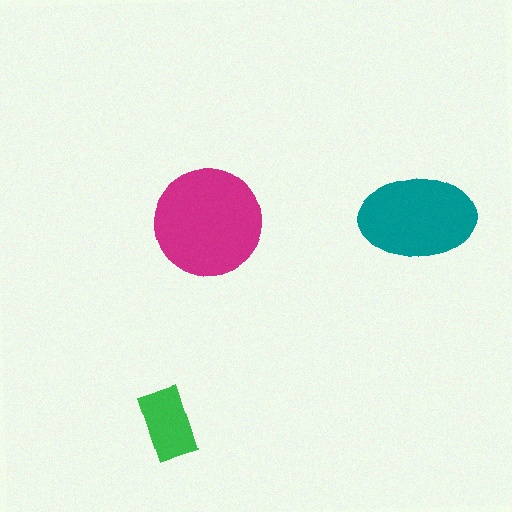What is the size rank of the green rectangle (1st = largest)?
3rd.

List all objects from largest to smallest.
The magenta circle, the teal ellipse, the green rectangle.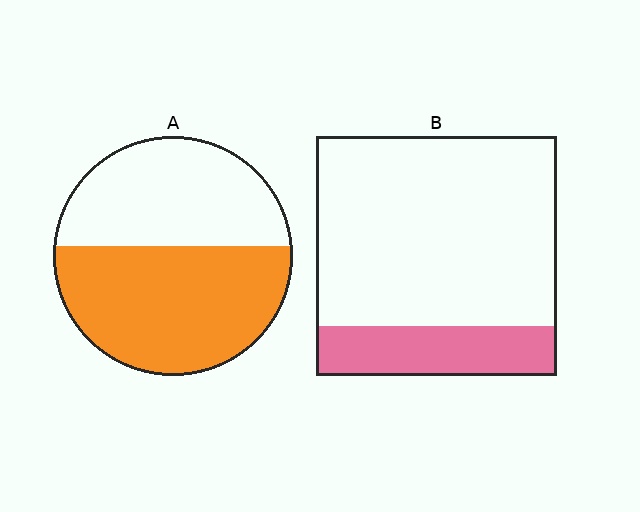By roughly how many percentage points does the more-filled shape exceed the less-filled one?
By roughly 35 percentage points (A over B).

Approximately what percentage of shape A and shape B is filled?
A is approximately 55% and B is approximately 20%.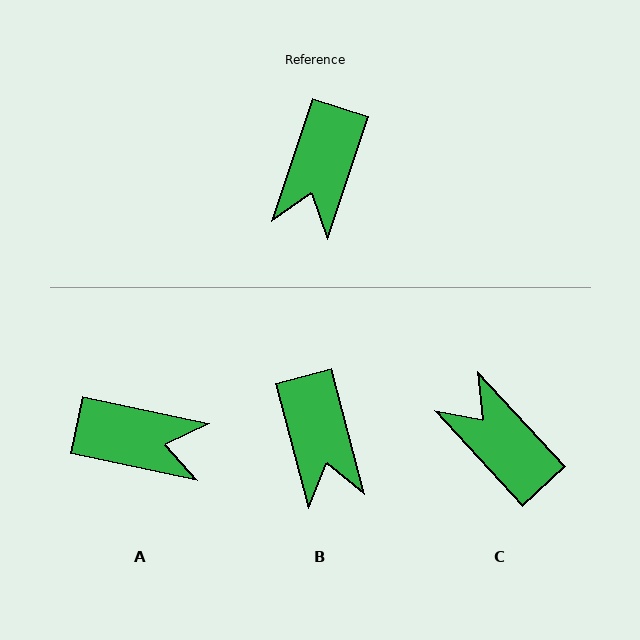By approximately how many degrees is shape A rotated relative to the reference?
Approximately 96 degrees counter-clockwise.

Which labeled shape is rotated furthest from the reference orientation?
C, about 119 degrees away.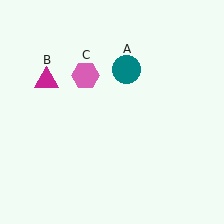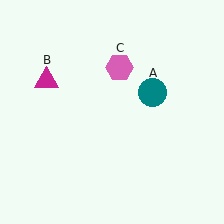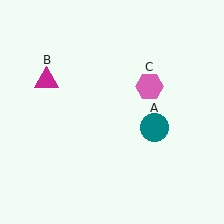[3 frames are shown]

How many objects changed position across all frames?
2 objects changed position: teal circle (object A), pink hexagon (object C).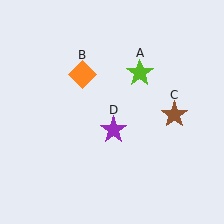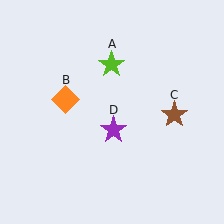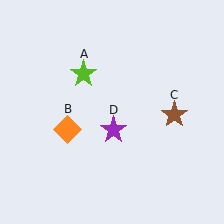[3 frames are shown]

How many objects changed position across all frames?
2 objects changed position: lime star (object A), orange diamond (object B).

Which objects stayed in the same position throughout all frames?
Brown star (object C) and purple star (object D) remained stationary.